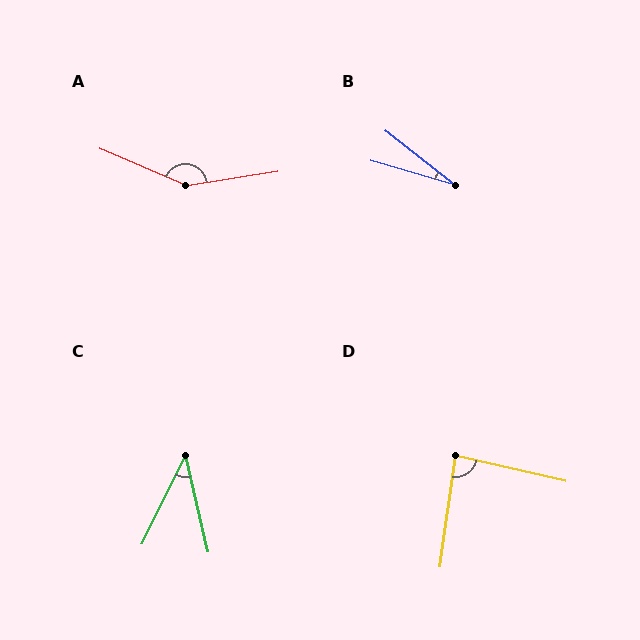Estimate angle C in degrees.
Approximately 40 degrees.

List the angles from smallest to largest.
B (22°), C (40°), D (85°), A (148°).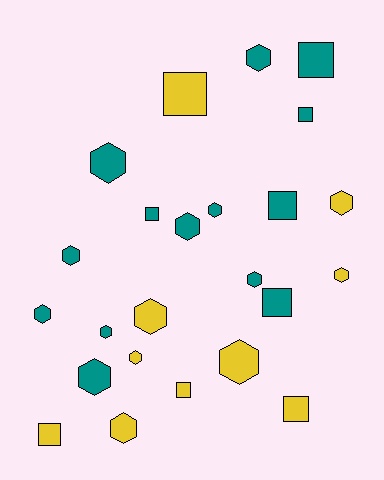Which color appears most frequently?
Teal, with 14 objects.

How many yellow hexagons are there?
There are 6 yellow hexagons.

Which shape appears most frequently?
Hexagon, with 15 objects.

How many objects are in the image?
There are 24 objects.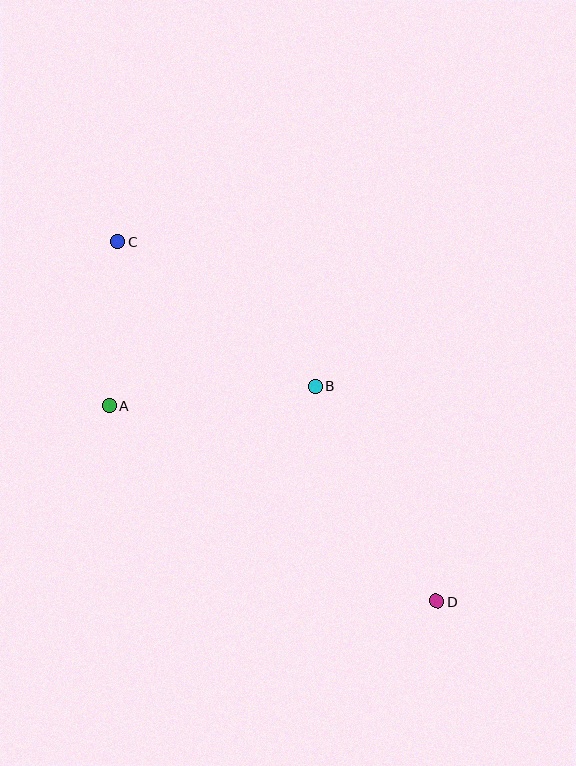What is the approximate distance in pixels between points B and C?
The distance between B and C is approximately 245 pixels.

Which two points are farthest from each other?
Points C and D are farthest from each other.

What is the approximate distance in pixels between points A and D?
The distance between A and D is approximately 381 pixels.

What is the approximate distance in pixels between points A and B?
The distance between A and B is approximately 207 pixels.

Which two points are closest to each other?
Points A and C are closest to each other.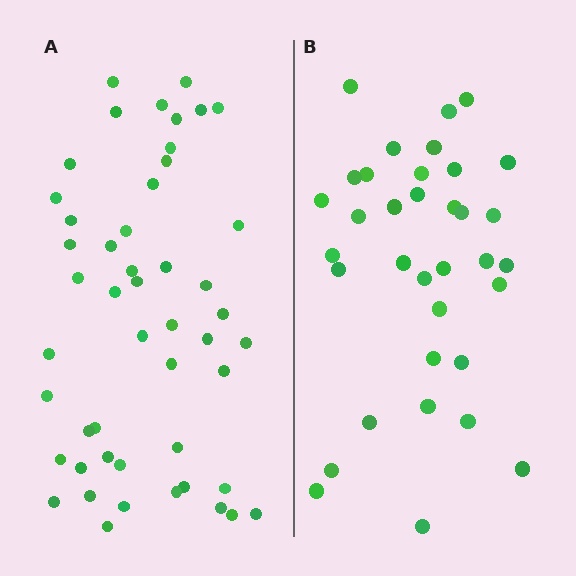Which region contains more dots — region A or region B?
Region A (the left region) has more dots.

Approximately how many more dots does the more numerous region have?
Region A has approximately 15 more dots than region B.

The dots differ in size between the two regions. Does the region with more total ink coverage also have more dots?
No. Region B has more total ink coverage because its dots are larger, but region A actually contains more individual dots. Total area can be misleading — the number of items is what matters here.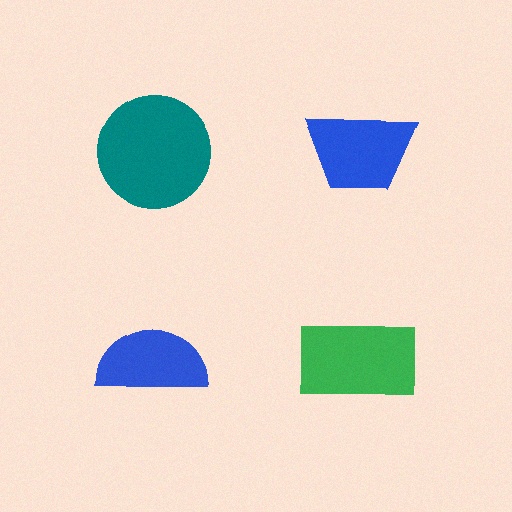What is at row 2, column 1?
A blue semicircle.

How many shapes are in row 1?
2 shapes.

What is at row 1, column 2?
A blue trapezoid.